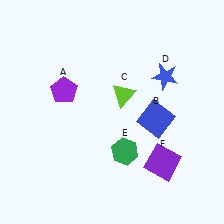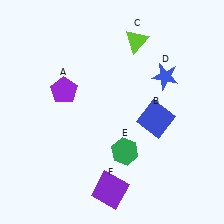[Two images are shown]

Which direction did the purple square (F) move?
The purple square (F) moved left.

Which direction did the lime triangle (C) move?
The lime triangle (C) moved up.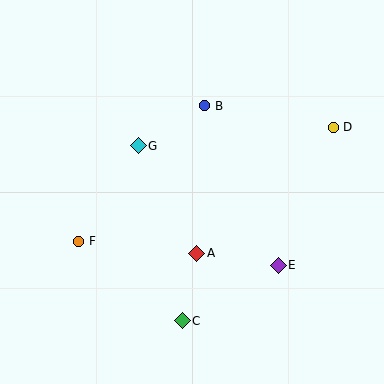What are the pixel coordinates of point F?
Point F is at (79, 241).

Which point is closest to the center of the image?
Point A at (197, 253) is closest to the center.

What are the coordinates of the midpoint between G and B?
The midpoint between G and B is at (172, 126).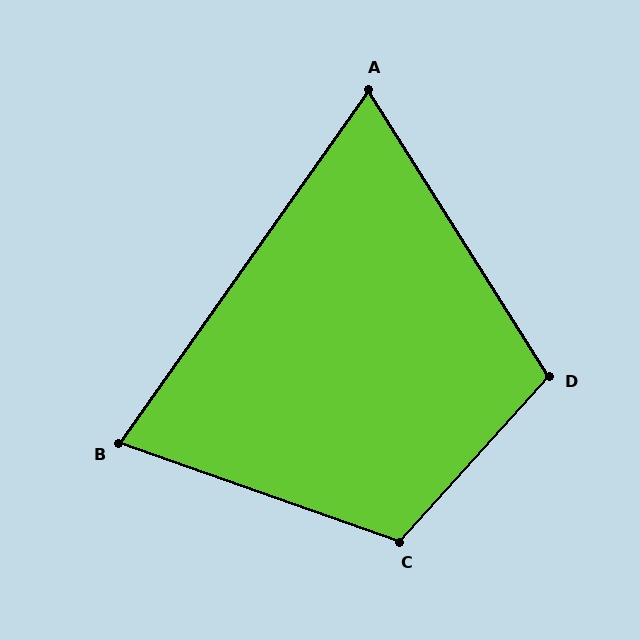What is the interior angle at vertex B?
Approximately 74 degrees (acute).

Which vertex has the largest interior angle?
C, at approximately 113 degrees.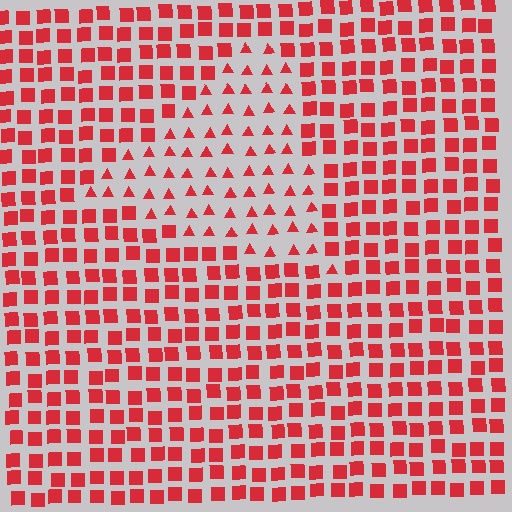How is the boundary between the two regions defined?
The boundary is defined by a change in element shape: triangles inside vs. squares outside. All elements share the same color and spacing.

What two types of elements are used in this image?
The image uses triangles inside the triangle region and squares outside it.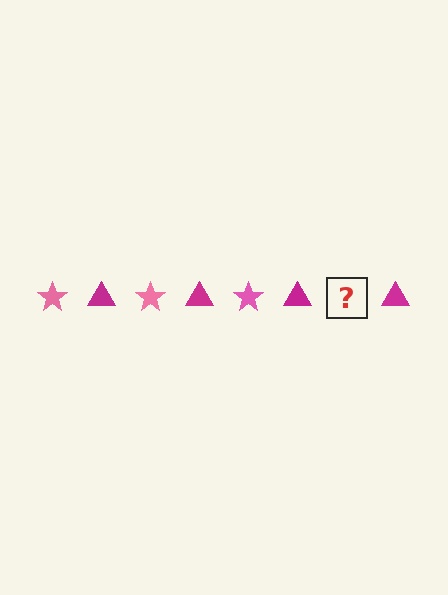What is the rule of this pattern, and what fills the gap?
The rule is that the pattern alternates between pink star and magenta triangle. The gap should be filled with a pink star.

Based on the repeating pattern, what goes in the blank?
The blank should be a pink star.